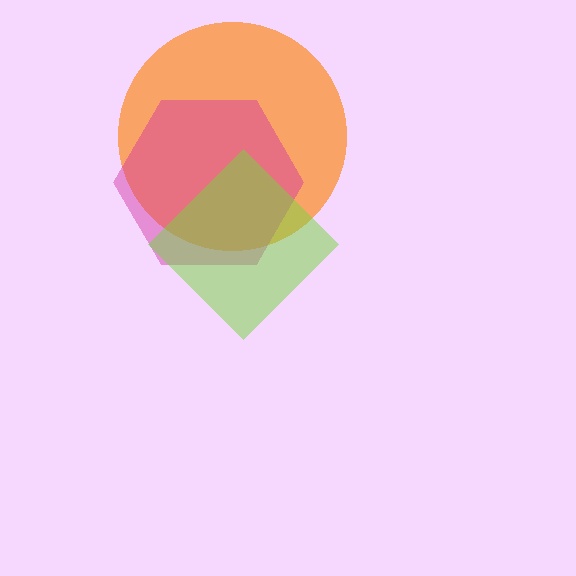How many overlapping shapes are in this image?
There are 3 overlapping shapes in the image.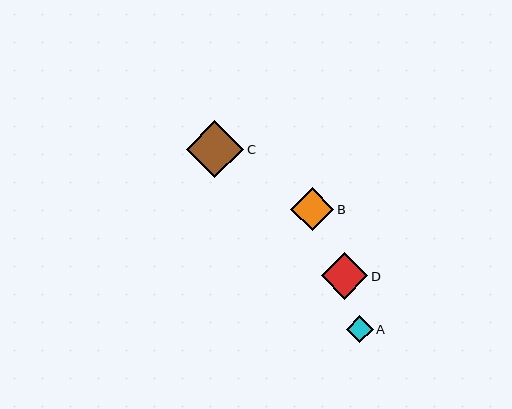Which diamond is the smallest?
Diamond A is the smallest with a size of approximately 27 pixels.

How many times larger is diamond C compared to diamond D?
Diamond C is approximately 1.2 times the size of diamond D.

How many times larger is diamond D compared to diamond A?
Diamond D is approximately 1.7 times the size of diamond A.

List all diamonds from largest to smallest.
From largest to smallest: C, D, B, A.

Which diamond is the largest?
Diamond C is the largest with a size of approximately 58 pixels.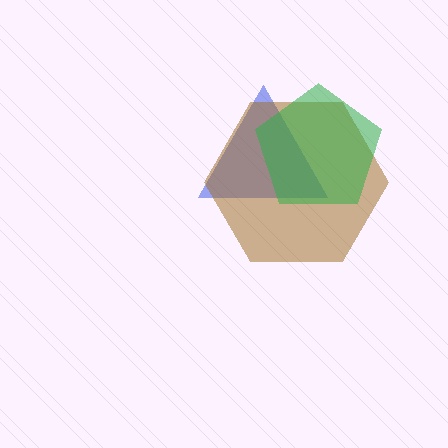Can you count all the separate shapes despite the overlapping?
Yes, there are 3 separate shapes.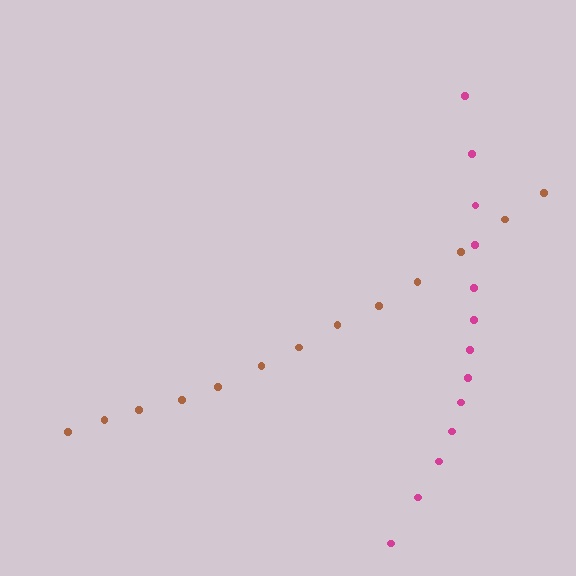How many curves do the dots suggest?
There are 2 distinct paths.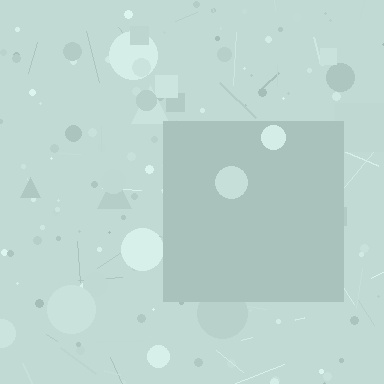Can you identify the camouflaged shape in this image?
The camouflaged shape is a square.